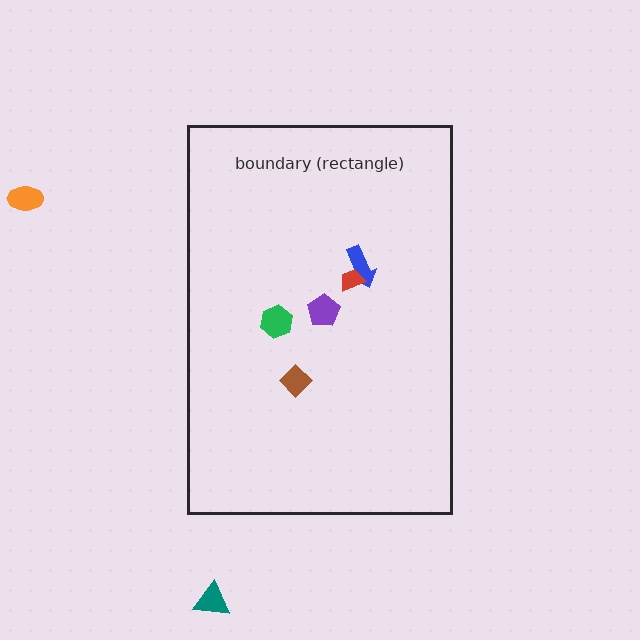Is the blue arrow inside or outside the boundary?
Inside.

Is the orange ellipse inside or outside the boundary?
Outside.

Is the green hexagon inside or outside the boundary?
Inside.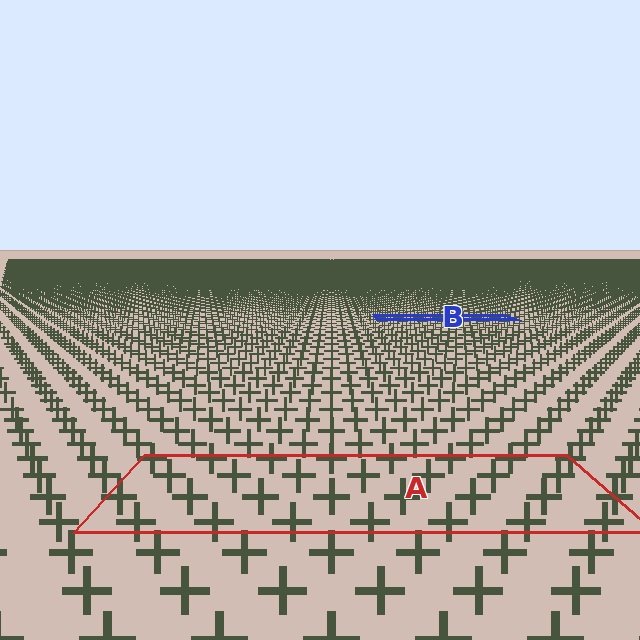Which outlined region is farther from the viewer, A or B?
Region B is farther from the viewer — the texture elements inside it appear smaller and more densely packed.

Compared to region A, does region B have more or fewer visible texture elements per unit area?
Region B has more texture elements per unit area — they are packed more densely because it is farther away.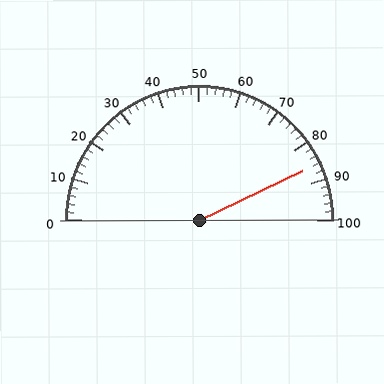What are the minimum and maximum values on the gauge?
The gauge ranges from 0 to 100.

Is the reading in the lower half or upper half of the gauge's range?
The reading is in the upper half of the range (0 to 100).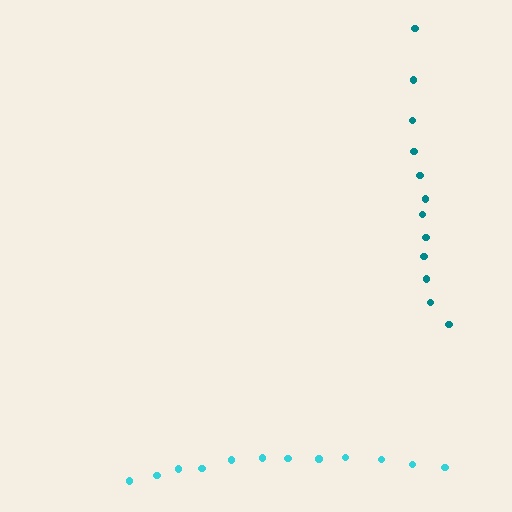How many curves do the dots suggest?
There are 2 distinct paths.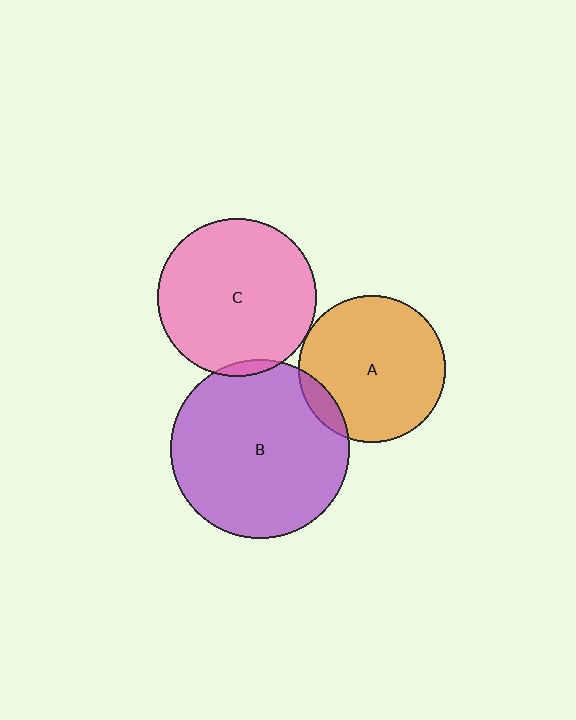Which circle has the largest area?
Circle B (purple).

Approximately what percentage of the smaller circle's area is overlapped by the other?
Approximately 10%.